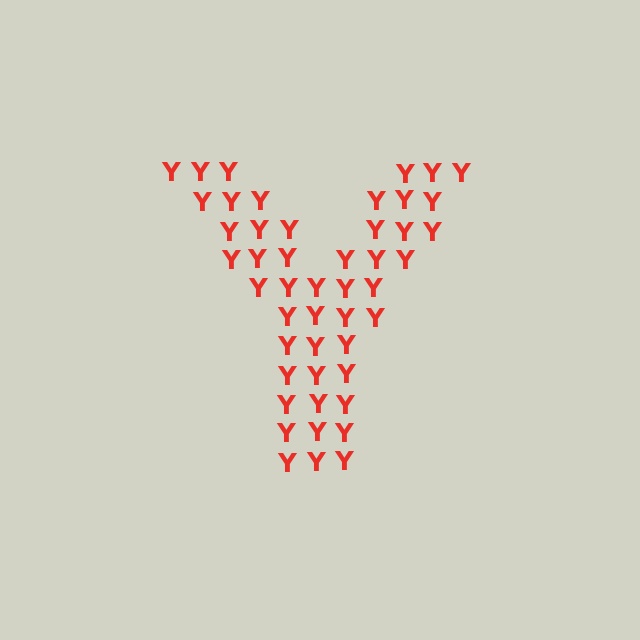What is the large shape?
The large shape is the letter Y.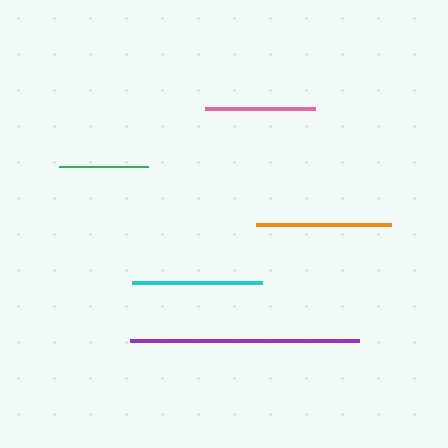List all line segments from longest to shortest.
From longest to shortest: purple, orange, cyan, pink, green.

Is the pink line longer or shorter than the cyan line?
The cyan line is longer than the pink line.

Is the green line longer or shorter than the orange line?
The orange line is longer than the green line.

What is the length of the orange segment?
The orange segment is approximately 135 pixels long.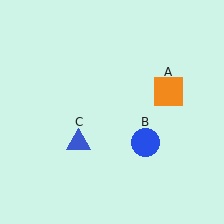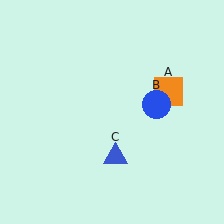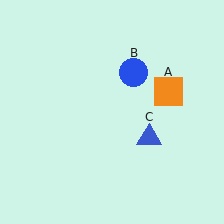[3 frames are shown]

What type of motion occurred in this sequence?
The blue circle (object B), blue triangle (object C) rotated counterclockwise around the center of the scene.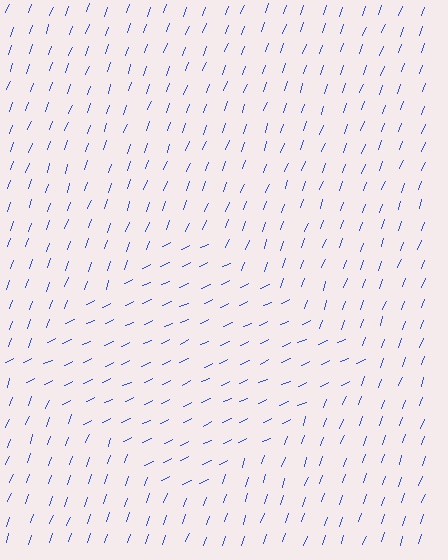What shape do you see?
I see a diamond.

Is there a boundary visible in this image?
Yes, there is a texture boundary formed by a change in line orientation.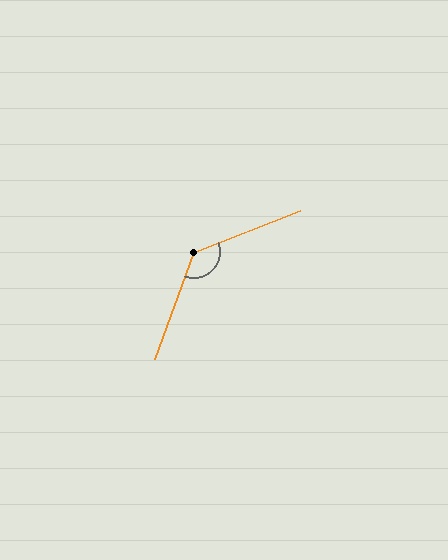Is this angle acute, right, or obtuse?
It is obtuse.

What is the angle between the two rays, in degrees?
Approximately 131 degrees.